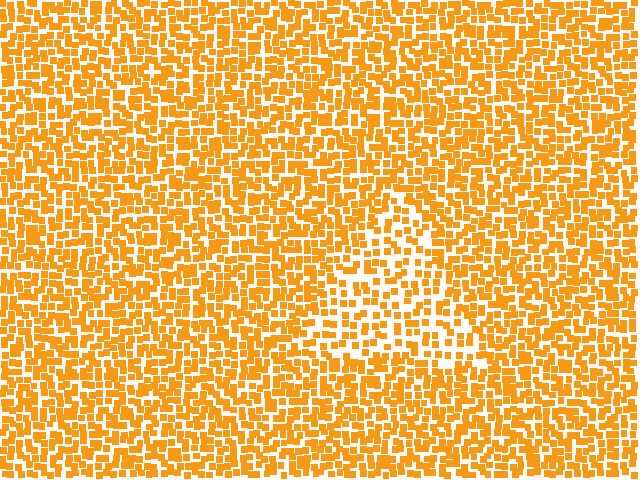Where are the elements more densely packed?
The elements are more densely packed outside the triangle boundary.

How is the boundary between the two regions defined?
The boundary is defined by a change in element density (approximately 1.7x ratio). All elements are the same color, size, and shape.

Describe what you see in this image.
The image contains small orange elements arranged at two different densities. A triangle-shaped region is visible where the elements are less densely packed than the surrounding area.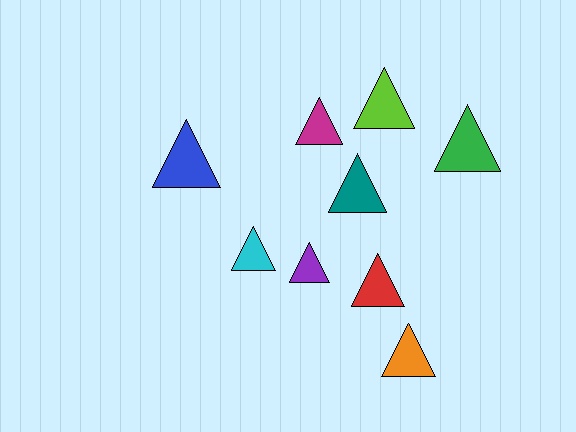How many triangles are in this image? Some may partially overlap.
There are 9 triangles.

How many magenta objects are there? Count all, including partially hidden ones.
There is 1 magenta object.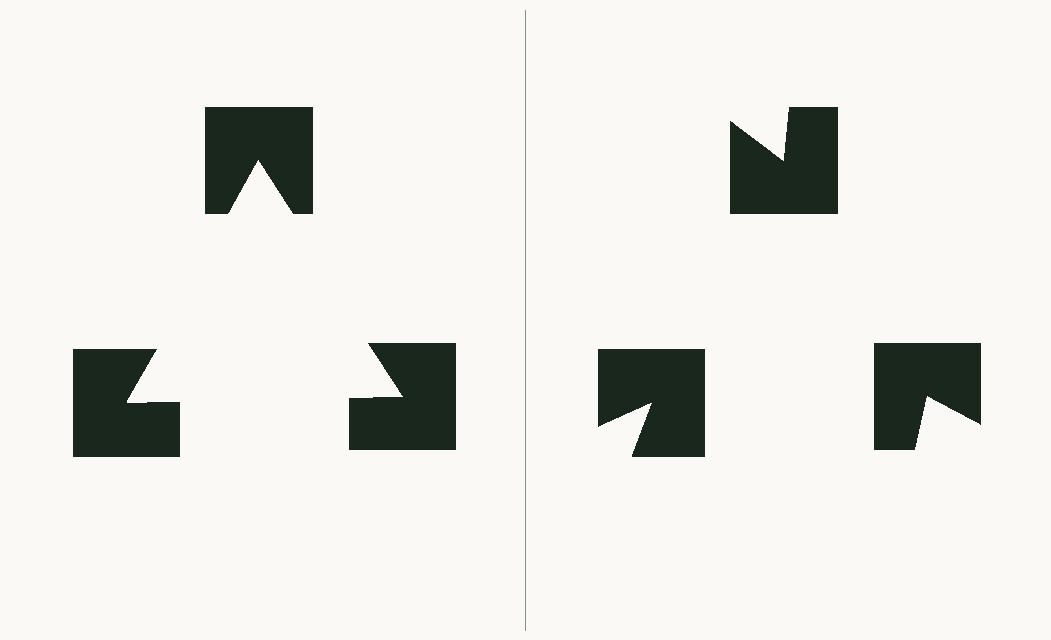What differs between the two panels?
The notched squares are positioned identically on both sides; only the wedge orientations differ. On the left they align to a triangle; on the right they are misaligned.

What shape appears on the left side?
An illusory triangle.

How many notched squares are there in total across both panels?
6 — 3 on each side.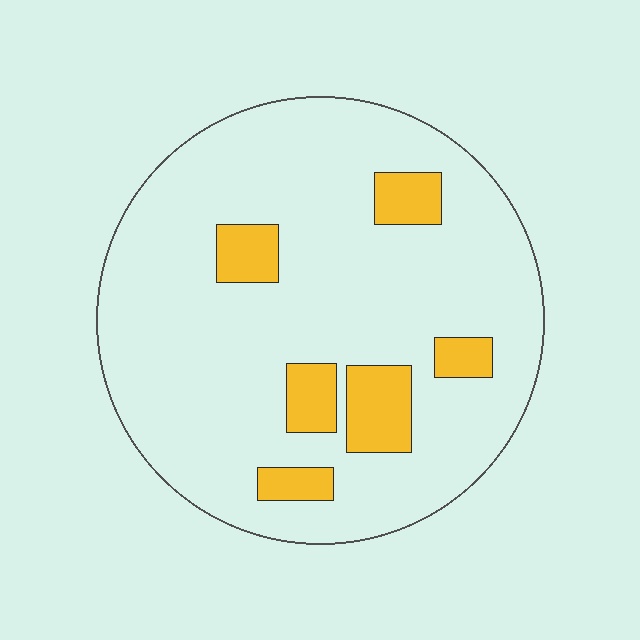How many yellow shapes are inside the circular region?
6.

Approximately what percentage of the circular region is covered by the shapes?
Approximately 15%.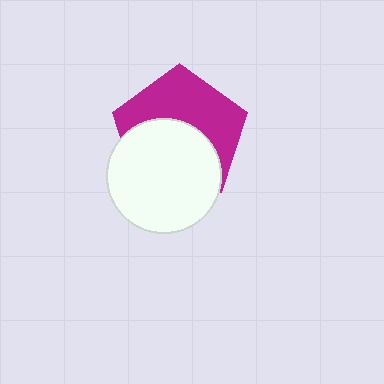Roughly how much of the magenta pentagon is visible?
About half of it is visible (roughly 49%).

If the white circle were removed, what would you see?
You would see the complete magenta pentagon.